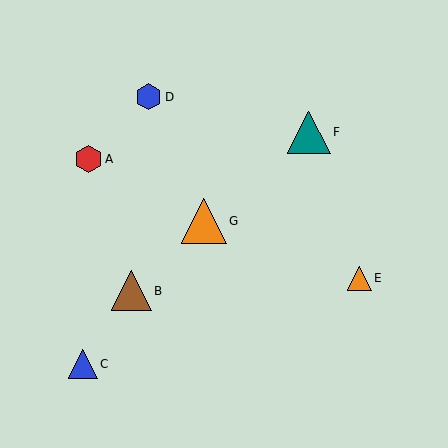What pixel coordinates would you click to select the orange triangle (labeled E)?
Click at (359, 278) to select the orange triangle E.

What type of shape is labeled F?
Shape F is a teal triangle.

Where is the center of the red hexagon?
The center of the red hexagon is at (88, 159).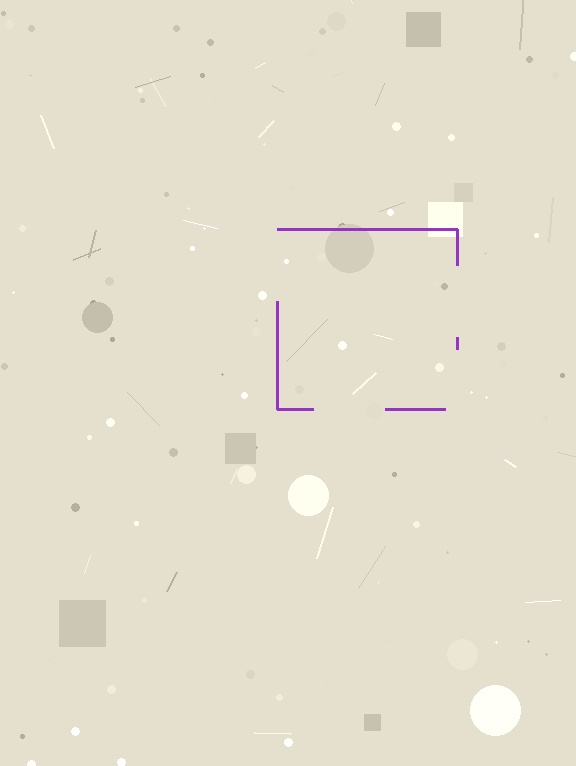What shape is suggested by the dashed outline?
The dashed outline suggests a square.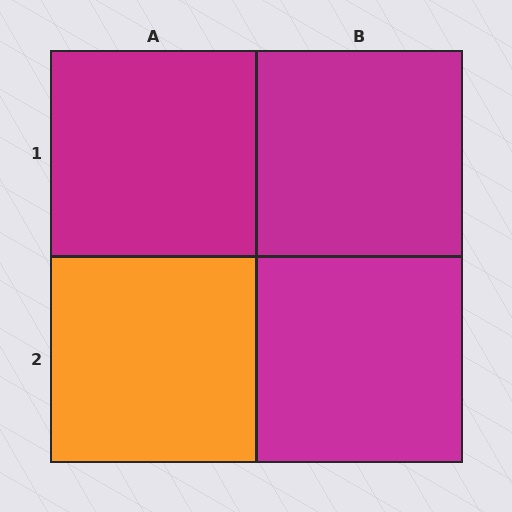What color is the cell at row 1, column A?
Magenta.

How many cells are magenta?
3 cells are magenta.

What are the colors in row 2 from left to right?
Orange, magenta.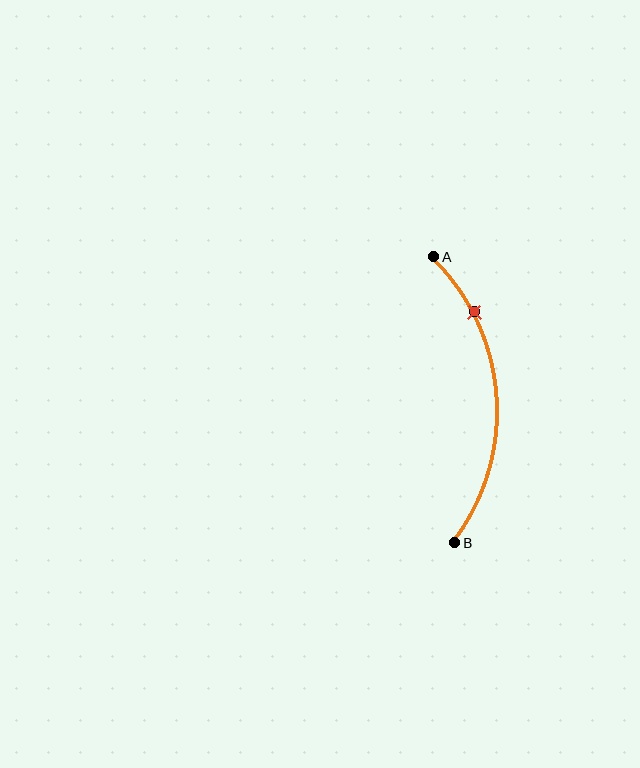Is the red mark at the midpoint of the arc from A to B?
No. The red mark lies on the arc but is closer to endpoint A. The arc midpoint would be at the point on the curve equidistant along the arc from both A and B.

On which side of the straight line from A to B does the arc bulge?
The arc bulges to the right of the straight line connecting A and B.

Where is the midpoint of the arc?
The arc midpoint is the point on the curve farthest from the straight line joining A and B. It sits to the right of that line.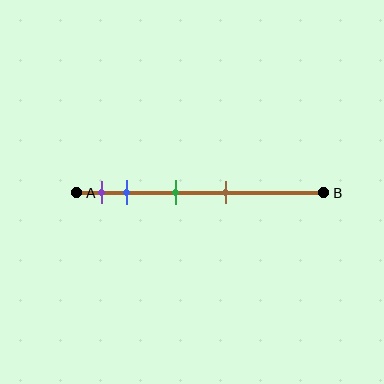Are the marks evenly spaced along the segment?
No, the marks are not evenly spaced.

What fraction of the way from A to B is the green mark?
The green mark is approximately 40% (0.4) of the way from A to B.